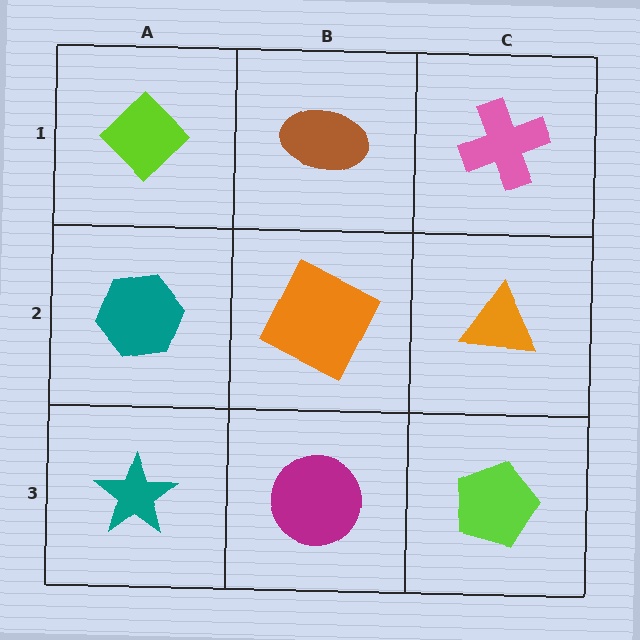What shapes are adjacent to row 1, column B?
An orange square (row 2, column B), a lime diamond (row 1, column A), a pink cross (row 1, column C).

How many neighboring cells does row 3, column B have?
3.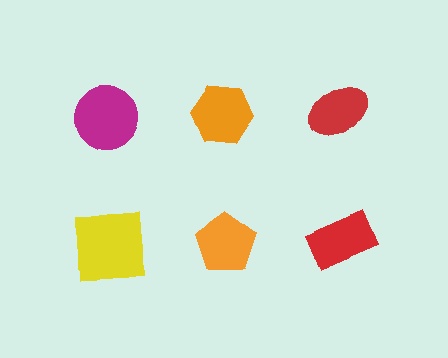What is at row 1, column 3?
A red ellipse.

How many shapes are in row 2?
3 shapes.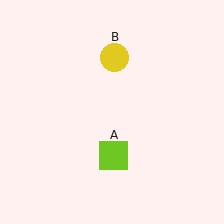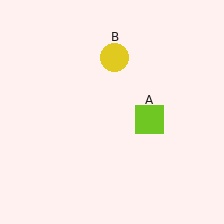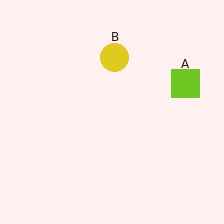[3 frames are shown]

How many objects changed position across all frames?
1 object changed position: lime square (object A).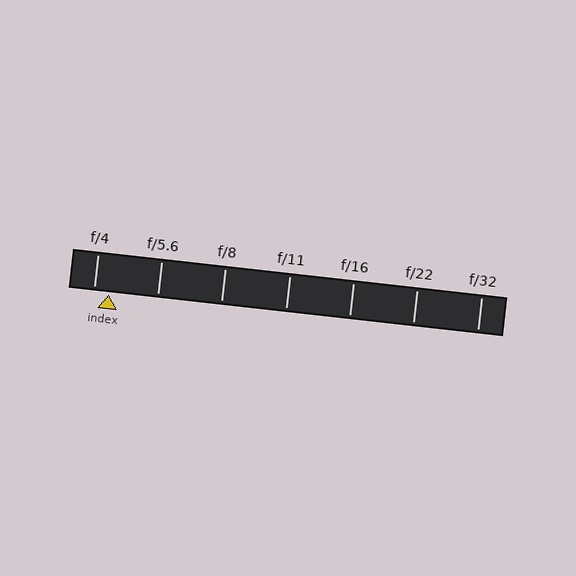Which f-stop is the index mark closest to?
The index mark is closest to f/4.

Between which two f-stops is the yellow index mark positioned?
The index mark is between f/4 and f/5.6.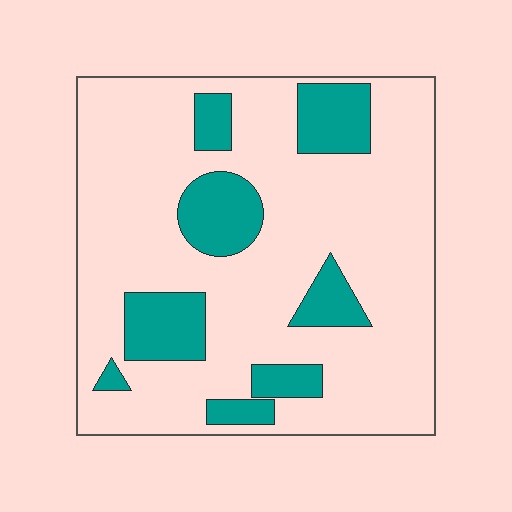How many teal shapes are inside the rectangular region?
8.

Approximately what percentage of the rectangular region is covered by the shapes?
Approximately 20%.